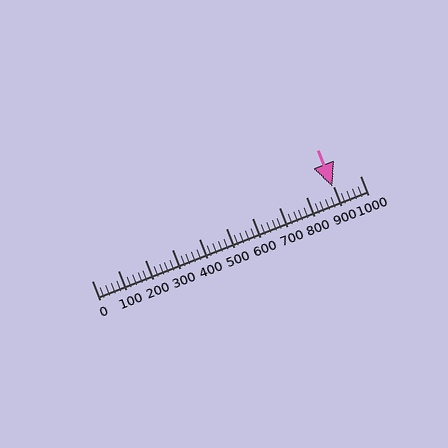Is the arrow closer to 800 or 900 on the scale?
The arrow is closer to 900.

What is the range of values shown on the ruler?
The ruler shows values from 0 to 1000.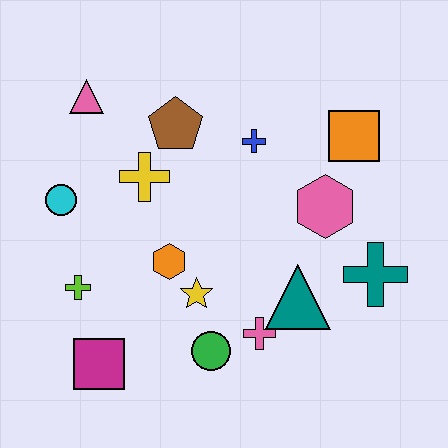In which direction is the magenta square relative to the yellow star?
The magenta square is to the left of the yellow star.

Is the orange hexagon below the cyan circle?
Yes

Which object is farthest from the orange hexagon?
The orange square is farthest from the orange hexagon.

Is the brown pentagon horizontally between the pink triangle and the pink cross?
Yes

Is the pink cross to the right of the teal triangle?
No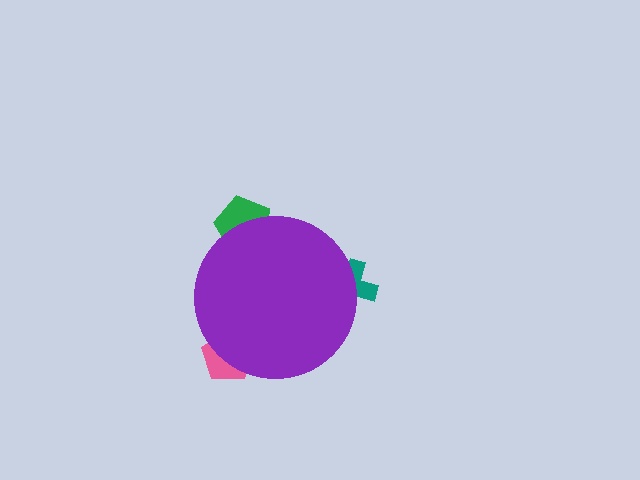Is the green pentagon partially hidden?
Yes, the green pentagon is partially hidden behind the purple circle.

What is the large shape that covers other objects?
A purple circle.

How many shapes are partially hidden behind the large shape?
3 shapes are partially hidden.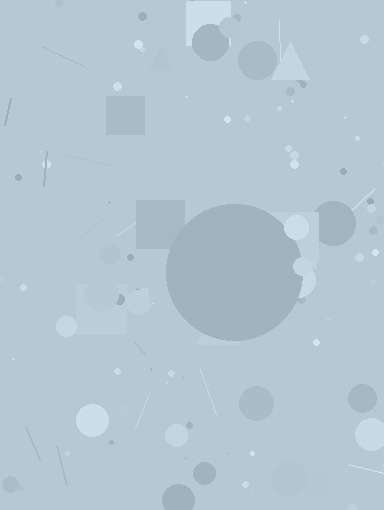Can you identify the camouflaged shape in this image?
The camouflaged shape is a circle.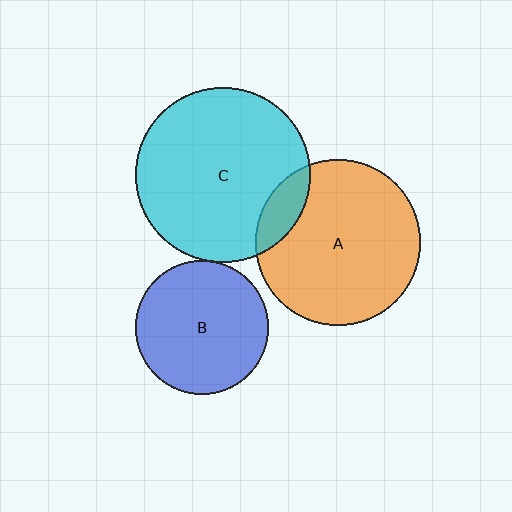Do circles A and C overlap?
Yes.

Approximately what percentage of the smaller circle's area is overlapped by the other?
Approximately 10%.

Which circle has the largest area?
Circle C (cyan).